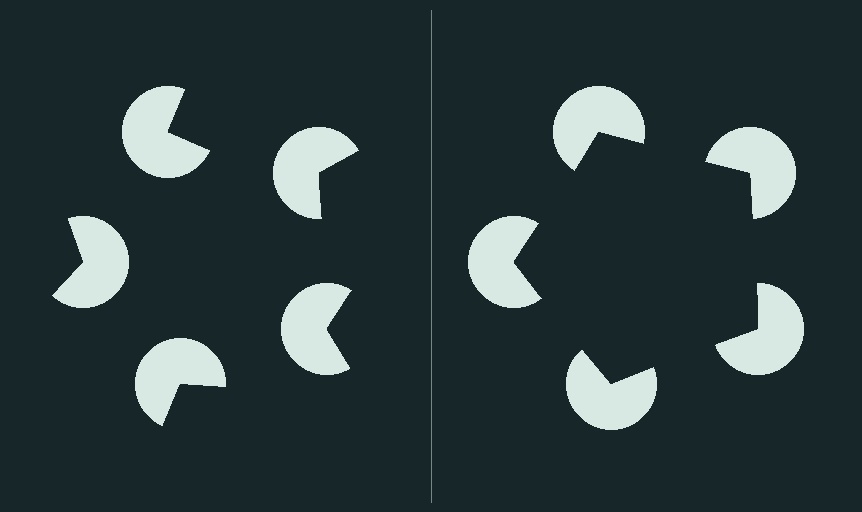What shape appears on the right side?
An illusory pentagon.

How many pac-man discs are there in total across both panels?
10 — 5 on each side.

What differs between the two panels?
The pac-man discs are positioned identically on both sides; only the wedge orientations differ. On the right they align to a pentagon; on the left they are misaligned.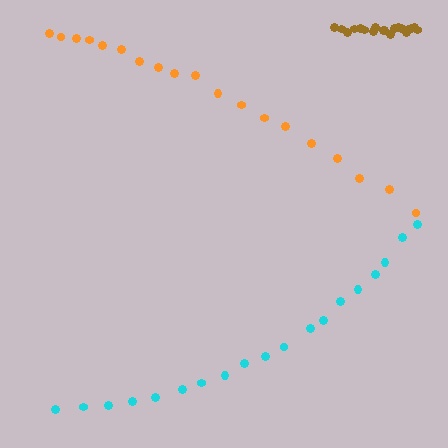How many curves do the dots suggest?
There are 3 distinct paths.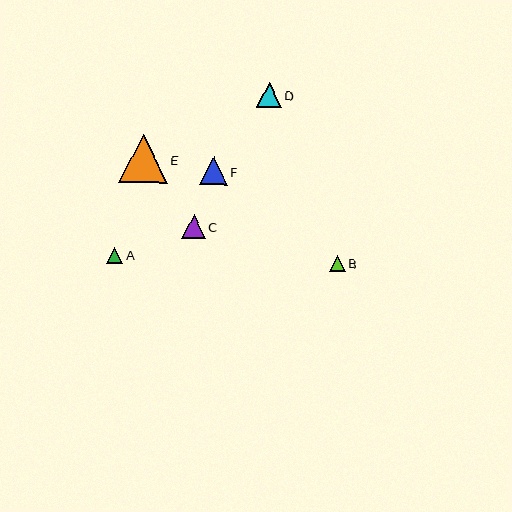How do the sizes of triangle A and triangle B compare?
Triangle A and triangle B are approximately the same size.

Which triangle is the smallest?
Triangle B is the smallest with a size of approximately 16 pixels.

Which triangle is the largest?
Triangle E is the largest with a size of approximately 49 pixels.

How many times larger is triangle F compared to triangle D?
Triangle F is approximately 1.1 times the size of triangle D.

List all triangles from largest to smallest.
From largest to smallest: E, F, D, C, A, B.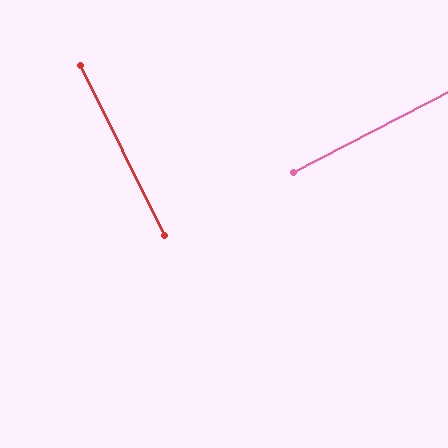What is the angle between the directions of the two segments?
Approximately 89 degrees.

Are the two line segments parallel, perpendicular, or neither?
Perpendicular — they meet at approximately 89°.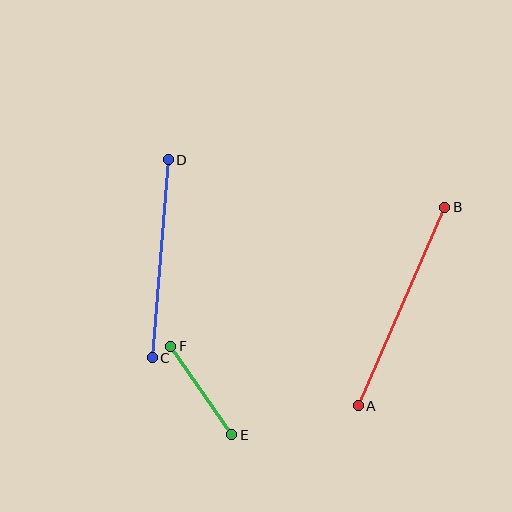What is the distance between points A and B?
The distance is approximately 216 pixels.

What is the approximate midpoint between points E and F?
The midpoint is at approximately (201, 391) pixels.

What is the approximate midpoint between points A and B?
The midpoint is at approximately (401, 307) pixels.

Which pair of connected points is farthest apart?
Points A and B are farthest apart.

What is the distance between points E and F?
The distance is approximately 108 pixels.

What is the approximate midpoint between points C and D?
The midpoint is at approximately (160, 259) pixels.